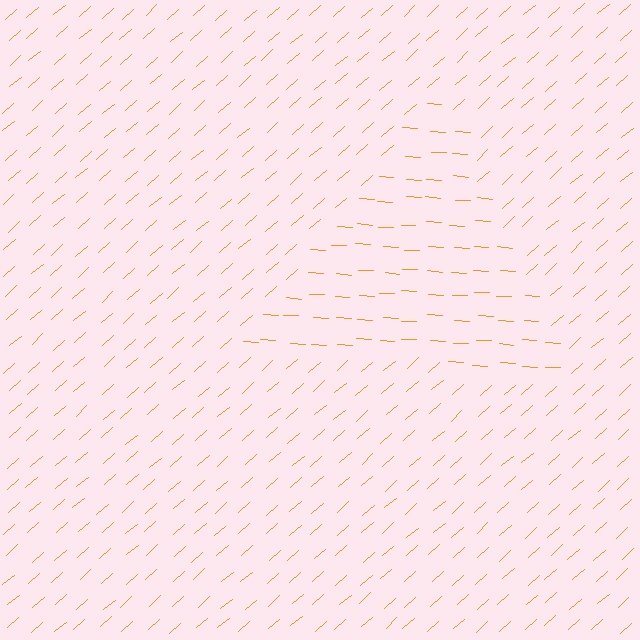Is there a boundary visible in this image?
Yes, there is a texture boundary formed by a change in line orientation.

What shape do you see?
I see a triangle.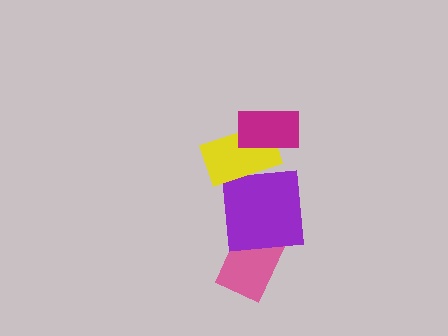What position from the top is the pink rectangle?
The pink rectangle is 4th from the top.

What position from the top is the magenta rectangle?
The magenta rectangle is 1st from the top.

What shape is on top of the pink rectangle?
The purple square is on top of the pink rectangle.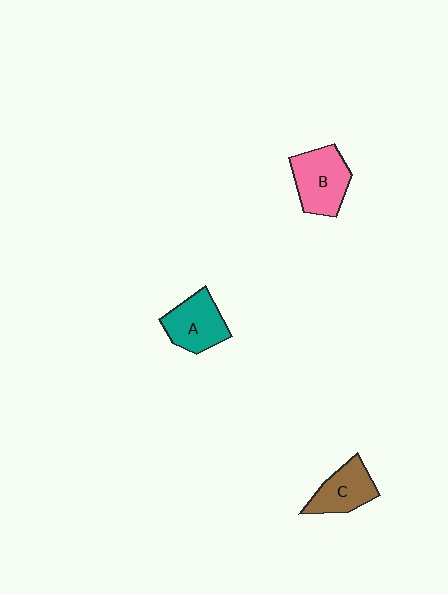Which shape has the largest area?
Shape B (pink).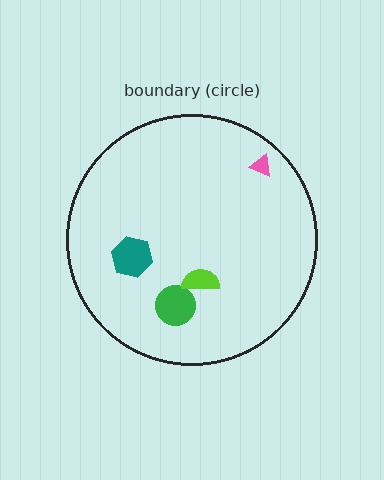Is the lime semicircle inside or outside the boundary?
Inside.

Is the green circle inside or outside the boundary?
Inside.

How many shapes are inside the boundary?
4 inside, 0 outside.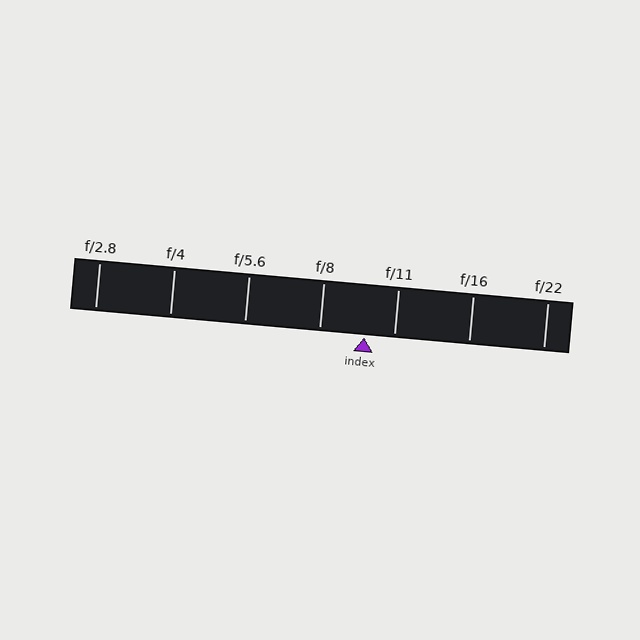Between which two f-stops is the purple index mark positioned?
The index mark is between f/8 and f/11.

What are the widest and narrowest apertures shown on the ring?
The widest aperture shown is f/2.8 and the narrowest is f/22.